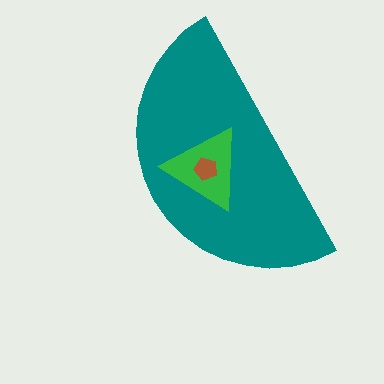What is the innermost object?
The brown pentagon.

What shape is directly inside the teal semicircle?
The green triangle.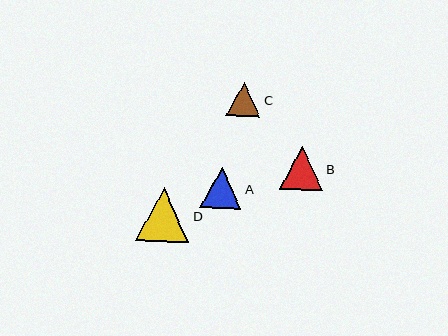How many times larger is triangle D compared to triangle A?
Triangle D is approximately 1.3 times the size of triangle A.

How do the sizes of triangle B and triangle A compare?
Triangle B and triangle A are approximately the same size.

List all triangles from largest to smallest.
From largest to smallest: D, B, A, C.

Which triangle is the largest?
Triangle D is the largest with a size of approximately 53 pixels.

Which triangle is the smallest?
Triangle C is the smallest with a size of approximately 34 pixels.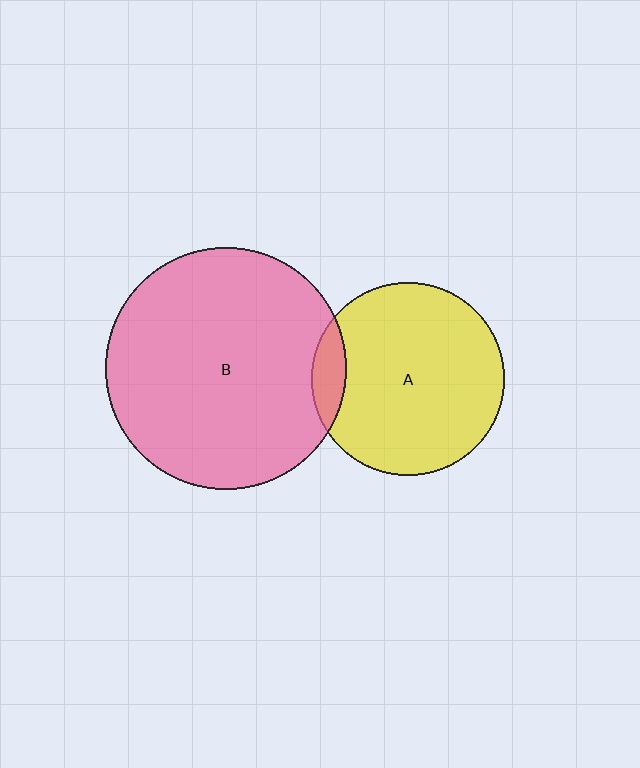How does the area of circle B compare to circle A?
Approximately 1.6 times.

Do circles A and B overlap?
Yes.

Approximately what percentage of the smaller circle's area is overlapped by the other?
Approximately 10%.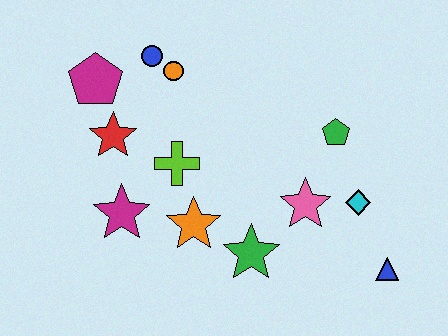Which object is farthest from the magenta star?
The blue triangle is farthest from the magenta star.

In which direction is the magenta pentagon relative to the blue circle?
The magenta pentagon is to the left of the blue circle.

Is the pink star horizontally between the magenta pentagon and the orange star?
No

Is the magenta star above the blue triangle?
Yes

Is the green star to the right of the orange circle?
Yes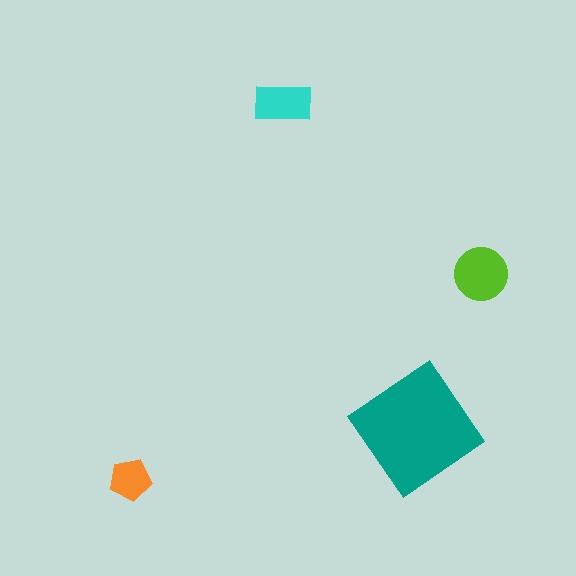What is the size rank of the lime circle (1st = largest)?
2nd.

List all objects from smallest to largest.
The orange pentagon, the cyan rectangle, the lime circle, the teal diamond.